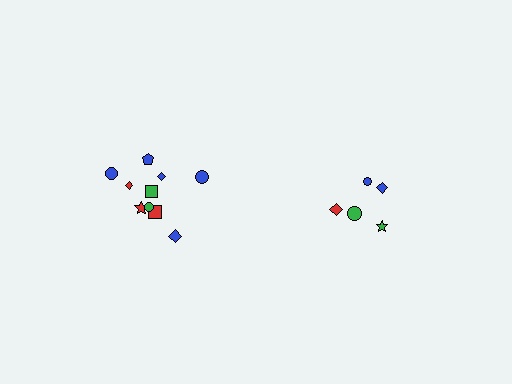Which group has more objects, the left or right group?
The left group.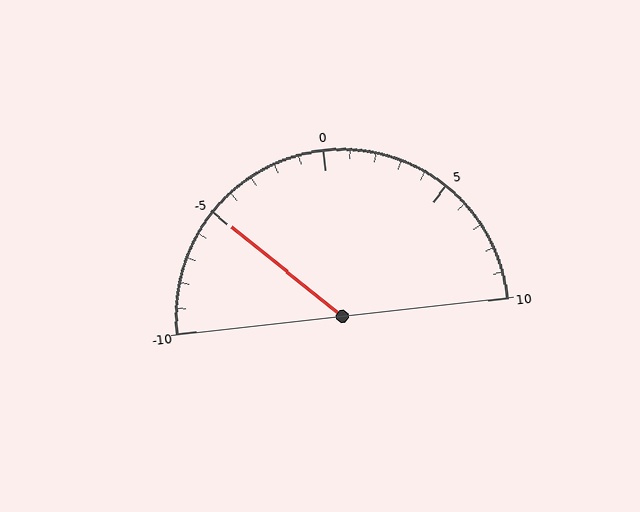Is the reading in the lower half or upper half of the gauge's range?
The reading is in the lower half of the range (-10 to 10).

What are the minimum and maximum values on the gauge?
The gauge ranges from -10 to 10.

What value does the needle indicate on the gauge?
The needle indicates approximately -5.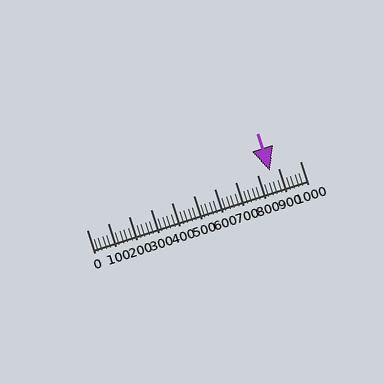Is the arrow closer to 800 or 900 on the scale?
The arrow is closer to 900.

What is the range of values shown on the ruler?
The ruler shows values from 0 to 1000.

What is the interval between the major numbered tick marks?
The major tick marks are spaced 100 units apart.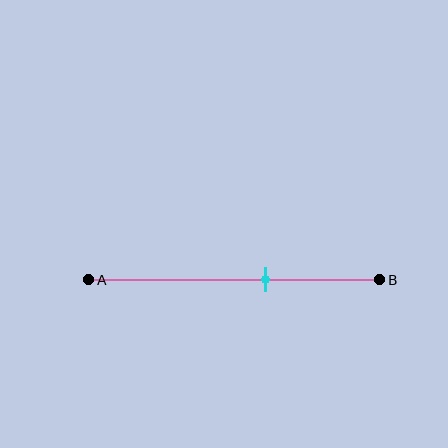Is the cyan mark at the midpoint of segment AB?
No, the mark is at about 60% from A, not at the 50% midpoint.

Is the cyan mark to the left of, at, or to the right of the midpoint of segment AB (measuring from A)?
The cyan mark is to the right of the midpoint of segment AB.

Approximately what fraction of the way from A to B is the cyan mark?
The cyan mark is approximately 60% of the way from A to B.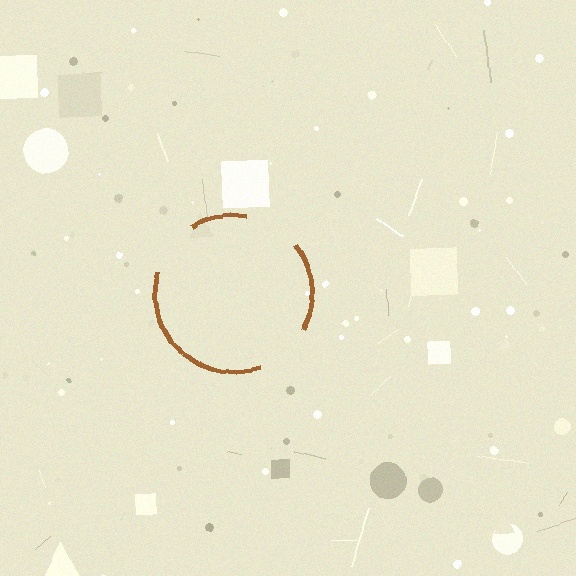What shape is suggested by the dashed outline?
The dashed outline suggests a circle.